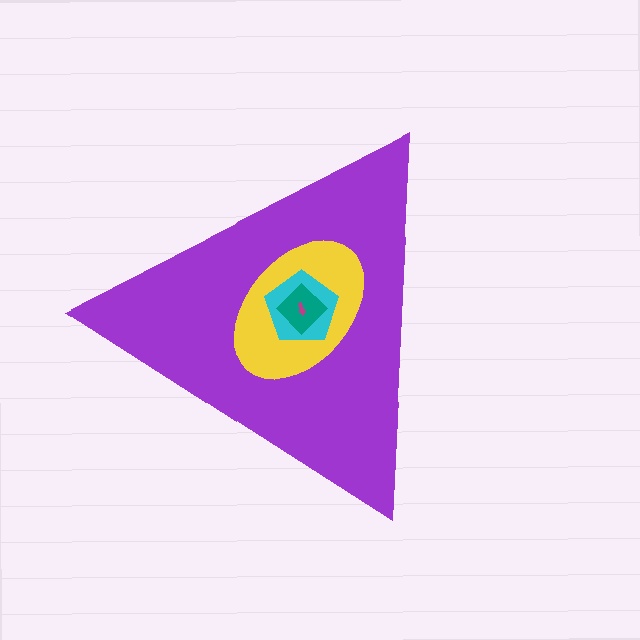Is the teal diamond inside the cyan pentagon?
Yes.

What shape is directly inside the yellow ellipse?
The cyan pentagon.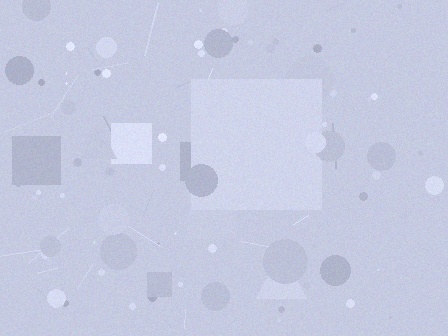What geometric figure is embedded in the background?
A square is embedded in the background.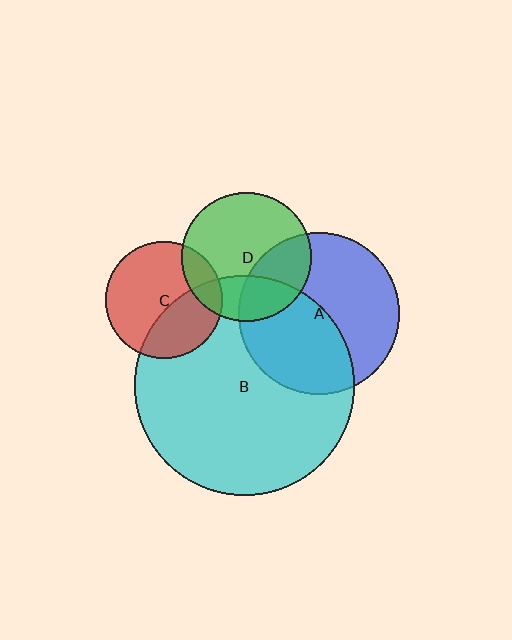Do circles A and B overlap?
Yes.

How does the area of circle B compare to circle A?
Approximately 1.9 times.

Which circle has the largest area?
Circle B (cyan).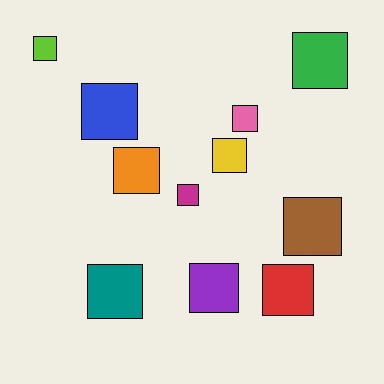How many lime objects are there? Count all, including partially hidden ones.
There is 1 lime object.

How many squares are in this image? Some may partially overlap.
There are 11 squares.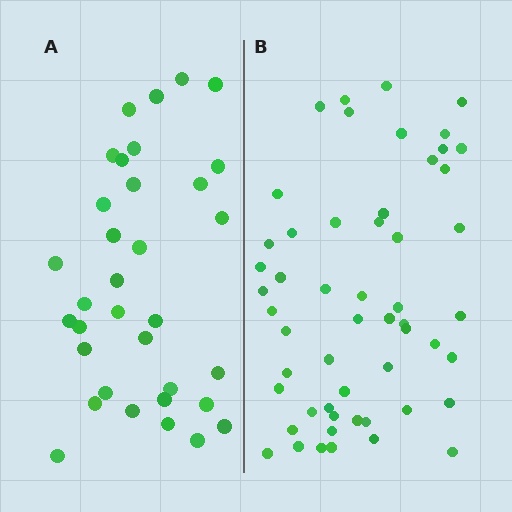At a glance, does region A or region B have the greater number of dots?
Region B (the right region) has more dots.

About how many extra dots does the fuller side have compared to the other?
Region B has approximately 20 more dots than region A.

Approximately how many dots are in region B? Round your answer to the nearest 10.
About 50 dots. (The exact count is 54, which rounds to 50.)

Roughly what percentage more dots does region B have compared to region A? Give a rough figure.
About 60% more.